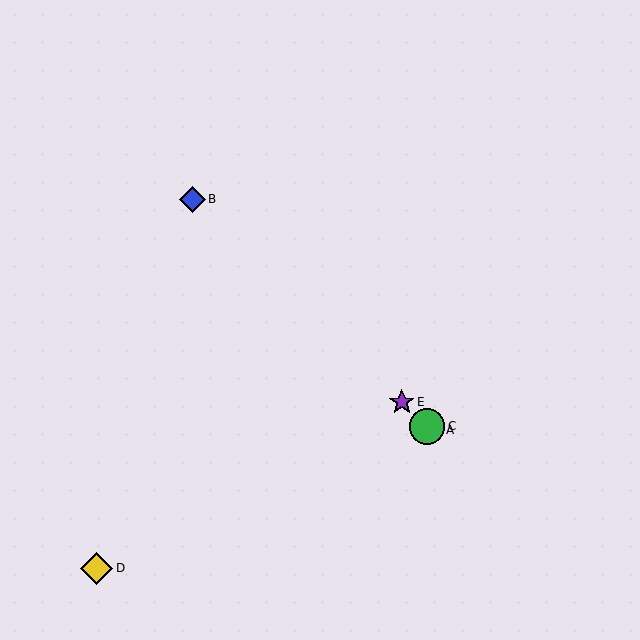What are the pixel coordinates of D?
Object D is at (96, 568).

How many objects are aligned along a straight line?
4 objects (A, B, C, E) are aligned along a straight line.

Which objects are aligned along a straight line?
Objects A, B, C, E are aligned along a straight line.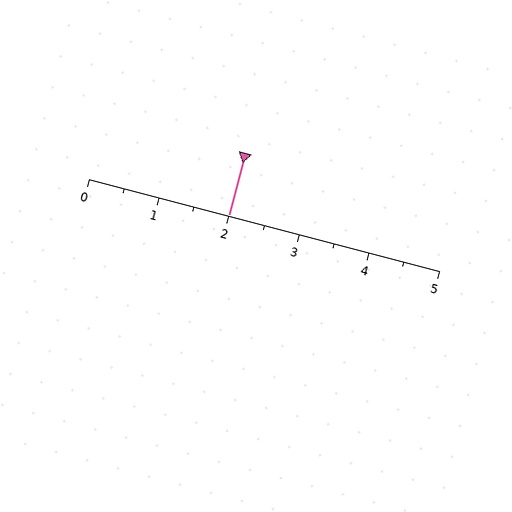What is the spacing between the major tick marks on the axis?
The major ticks are spaced 1 apart.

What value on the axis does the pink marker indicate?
The marker indicates approximately 2.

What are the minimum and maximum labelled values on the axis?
The axis runs from 0 to 5.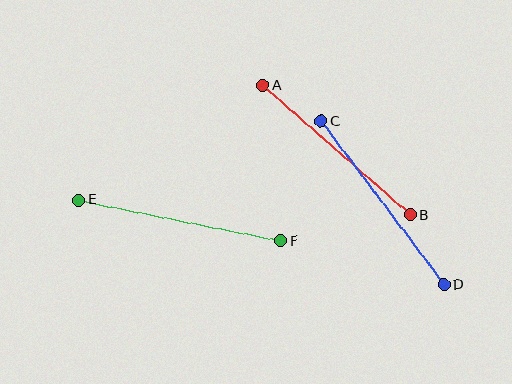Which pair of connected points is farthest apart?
Points E and F are farthest apart.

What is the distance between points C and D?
The distance is approximately 204 pixels.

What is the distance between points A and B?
The distance is approximately 196 pixels.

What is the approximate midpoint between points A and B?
The midpoint is at approximately (337, 150) pixels.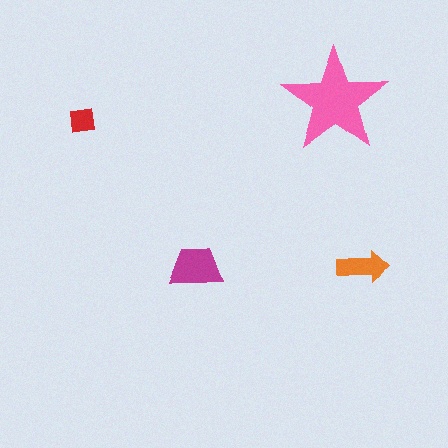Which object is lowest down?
The orange arrow is bottommost.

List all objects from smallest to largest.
The red square, the orange arrow, the magenta trapezoid, the pink star.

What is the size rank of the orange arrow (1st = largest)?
3rd.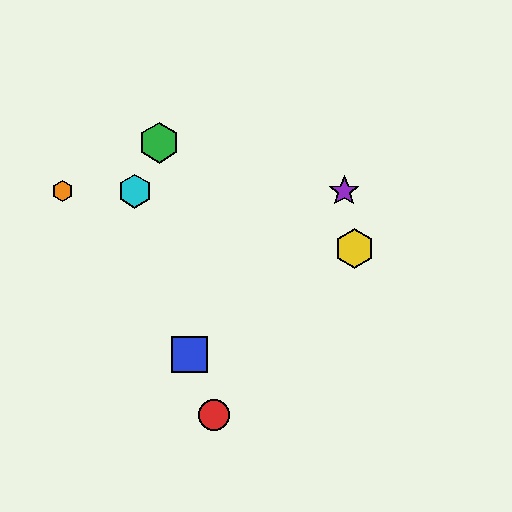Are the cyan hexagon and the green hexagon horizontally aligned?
No, the cyan hexagon is at y≈191 and the green hexagon is at y≈143.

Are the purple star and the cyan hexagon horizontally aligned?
Yes, both are at y≈191.